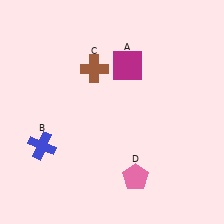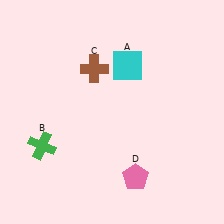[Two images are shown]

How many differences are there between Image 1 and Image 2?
There are 2 differences between the two images.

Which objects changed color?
A changed from magenta to cyan. B changed from blue to green.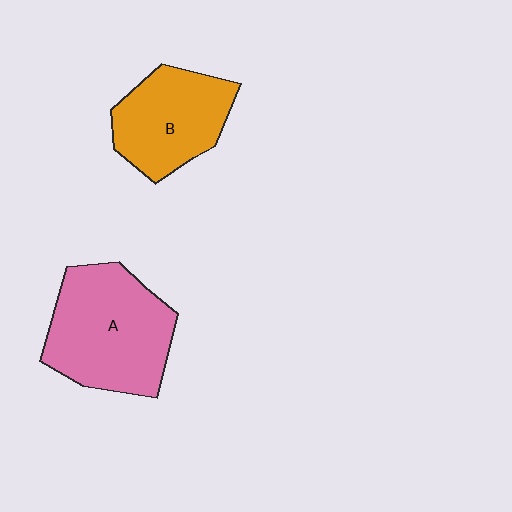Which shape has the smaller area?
Shape B (orange).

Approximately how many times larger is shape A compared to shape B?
Approximately 1.3 times.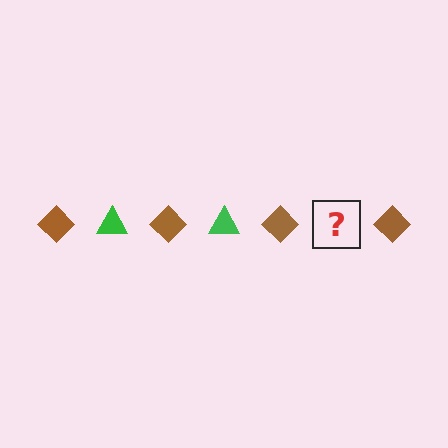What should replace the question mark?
The question mark should be replaced with a green triangle.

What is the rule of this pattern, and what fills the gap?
The rule is that the pattern alternates between brown diamond and green triangle. The gap should be filled with a green triangle.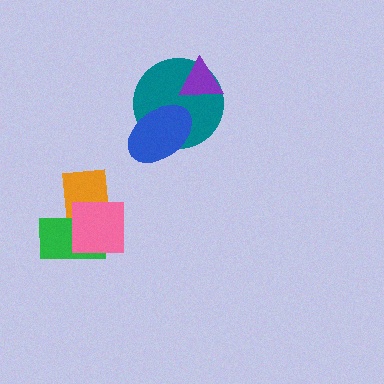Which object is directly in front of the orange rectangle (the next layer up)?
The green rectangle is directly in front of the orange rectangle.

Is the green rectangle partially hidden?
Yes, it is partially covered by another shape.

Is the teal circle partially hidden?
Yes, it is partially covered by another shape.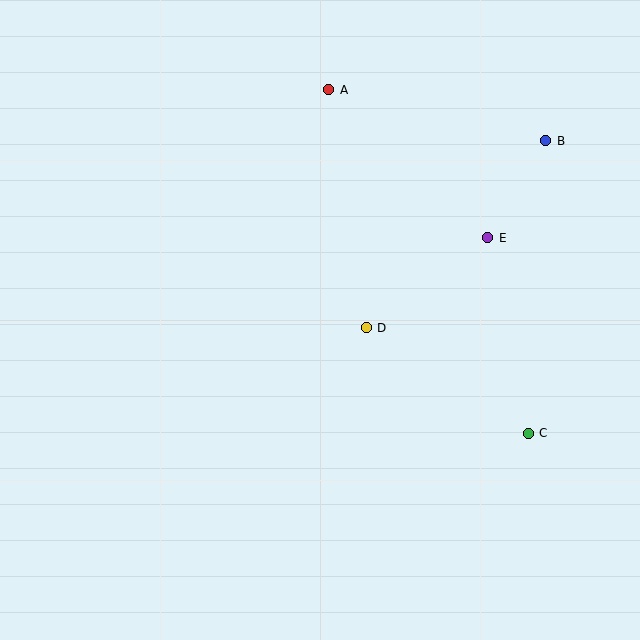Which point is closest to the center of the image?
Point D at (366, 328) is closest to the center.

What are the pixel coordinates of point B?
Point B is at (546, 141).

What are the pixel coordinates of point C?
Point C is at (528, 433).